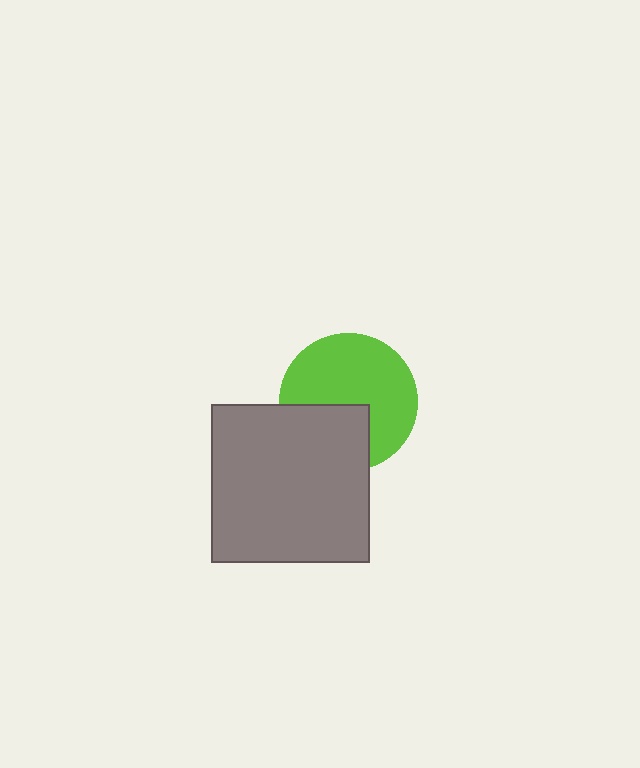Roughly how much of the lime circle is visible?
Most of it is visible (roughly 66%).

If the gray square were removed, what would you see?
You would see the complete lime circle.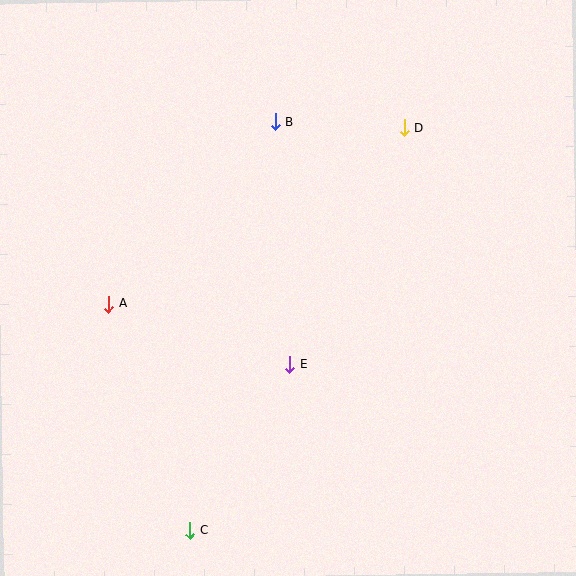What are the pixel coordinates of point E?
Point E is at (290, 364).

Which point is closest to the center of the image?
Point E at (290, 364) is closest to the center.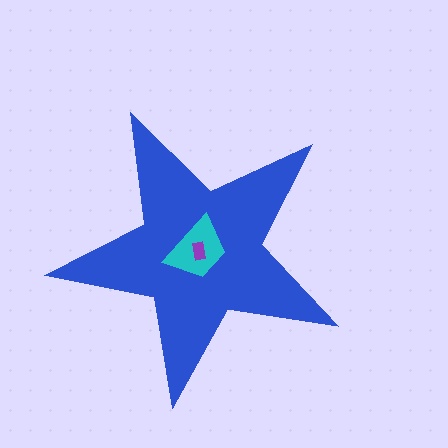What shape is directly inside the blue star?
The cyan trapezoid.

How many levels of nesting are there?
3.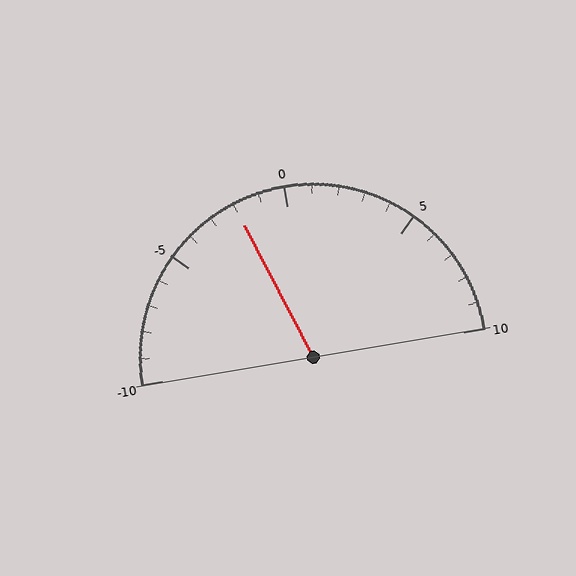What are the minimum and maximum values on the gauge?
The gauge ranges from -10 to 10.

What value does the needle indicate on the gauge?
The needle indicates approximately -2.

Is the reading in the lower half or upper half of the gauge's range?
The reading is in the lower half of the range (-10 to 10).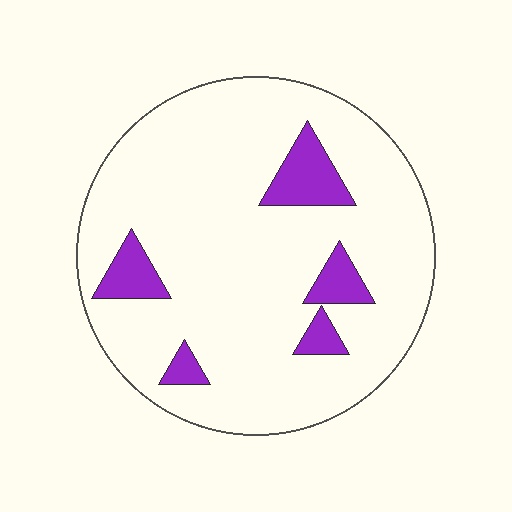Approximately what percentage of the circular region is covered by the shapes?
Approximately 10%.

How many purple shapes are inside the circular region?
5.